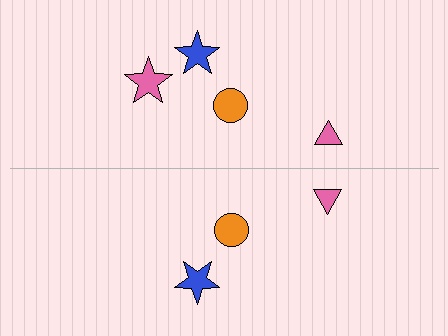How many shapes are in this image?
There are 7 shapes in this image.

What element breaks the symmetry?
A pink star is missing from the bottom side.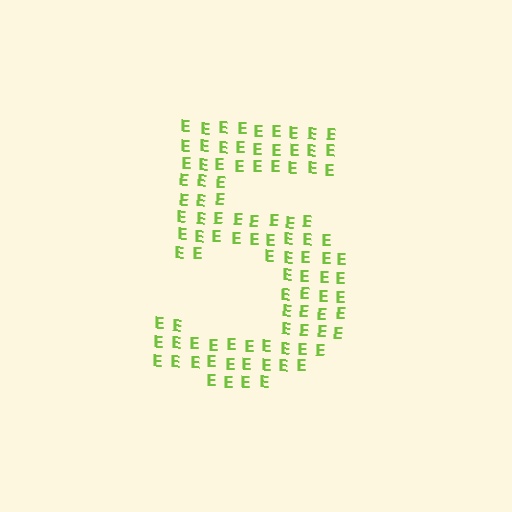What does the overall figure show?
The overall figure shows the digit 5.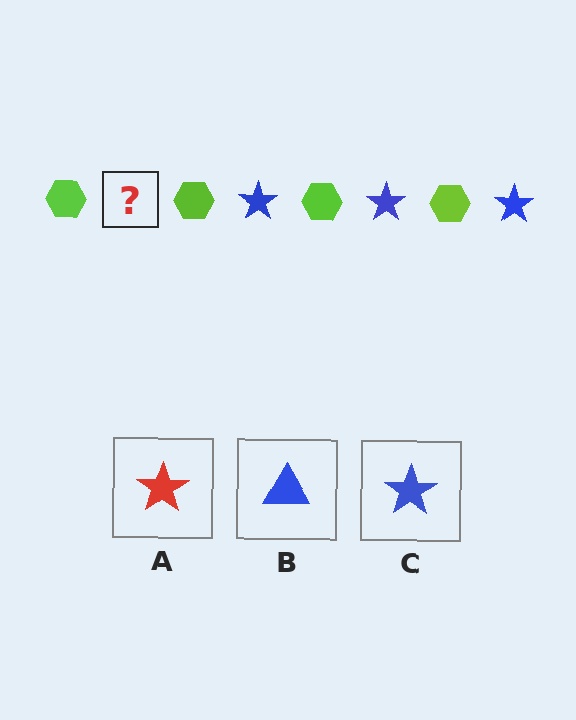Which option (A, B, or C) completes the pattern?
C.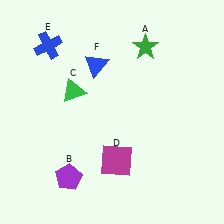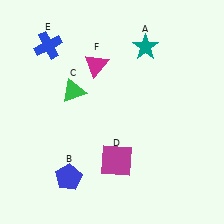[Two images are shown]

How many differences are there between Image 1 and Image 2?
There are 3 differences between the two images.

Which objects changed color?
A changed from green to teal. B changed from purple to blue. F changed from blue to magenta.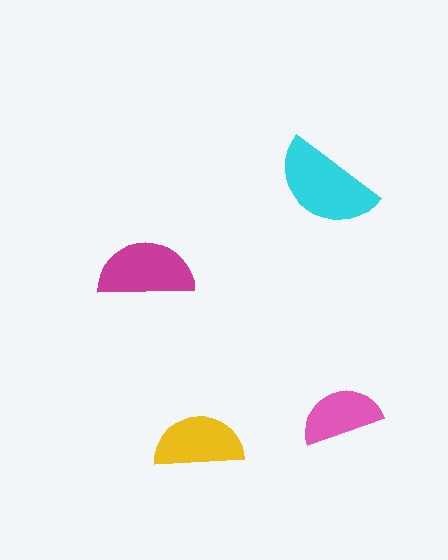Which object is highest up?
The cyan semicircle is topmost.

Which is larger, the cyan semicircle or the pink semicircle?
The cyan one.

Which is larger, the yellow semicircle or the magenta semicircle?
The magenta one.